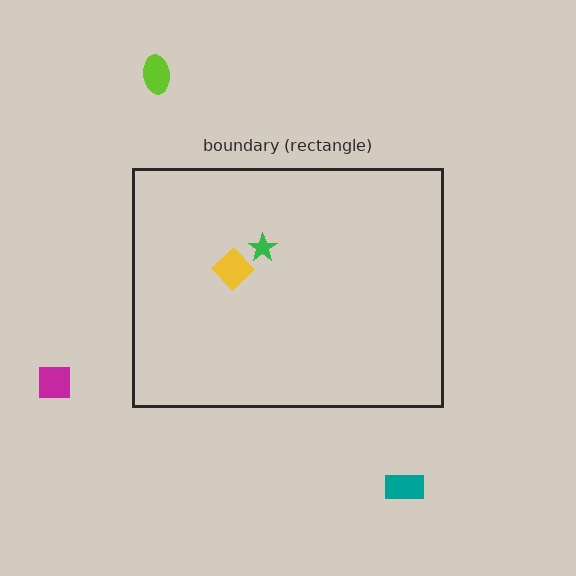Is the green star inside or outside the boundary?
Inside.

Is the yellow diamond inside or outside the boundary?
Inside.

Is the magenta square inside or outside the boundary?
Outside.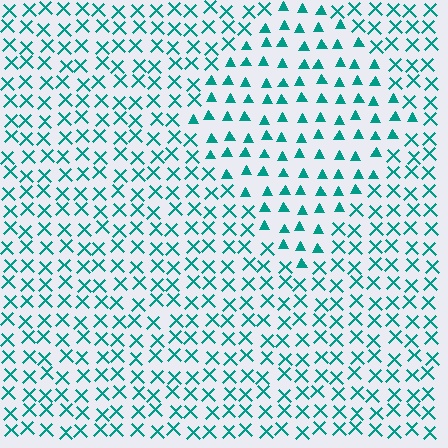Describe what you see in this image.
The image is filled with small teal elements arranged in a uniform grid. A diamond-shaped region contains triangles, while the surrounding area contains X marks. The boundary is defined purely by the change in element shape.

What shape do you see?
I see a diamond.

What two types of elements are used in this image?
The image uses triangles inside the diamond region and X marks outside it.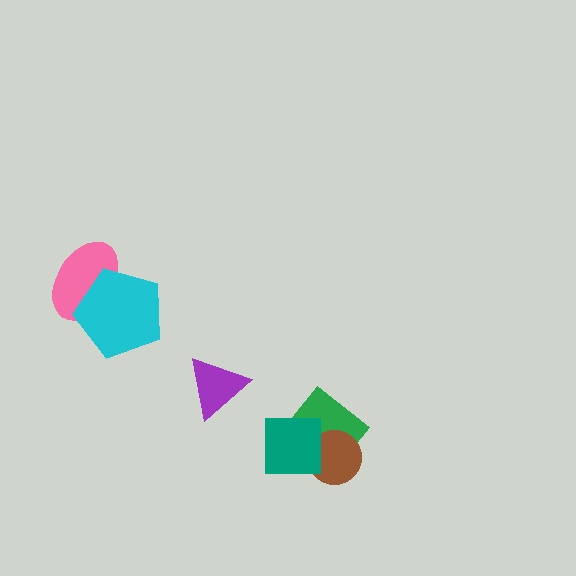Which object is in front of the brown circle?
The teal square is in front of the brown circle.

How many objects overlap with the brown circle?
2 objects overlap with the brown circle.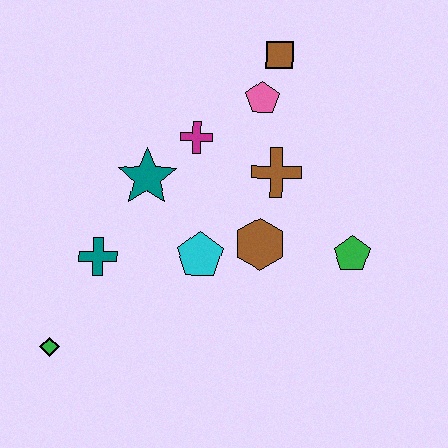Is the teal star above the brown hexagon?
Yes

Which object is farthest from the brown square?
The green diamond is farthest from the brown square.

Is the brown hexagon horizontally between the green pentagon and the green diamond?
Yes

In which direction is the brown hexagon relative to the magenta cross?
The brown hexagon is below the magenta cross.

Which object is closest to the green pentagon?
The brown hexagon is closest to the green pentagon.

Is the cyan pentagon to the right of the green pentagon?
No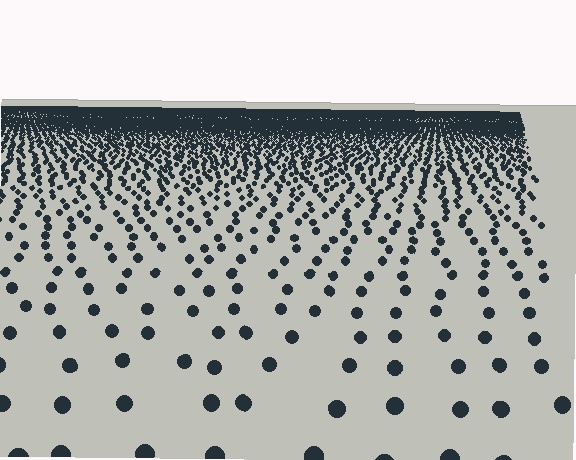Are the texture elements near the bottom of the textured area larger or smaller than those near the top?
Larger. Near the bottom, elements are closer to the viewer and appear at a bigger on-screen size.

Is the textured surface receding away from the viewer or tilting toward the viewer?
The surface is receding away from the viewer. Texture elements get smaller and denser toward the top.